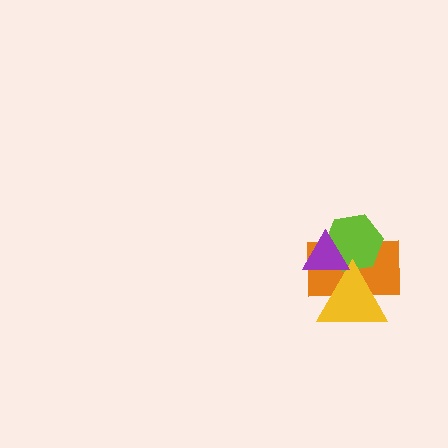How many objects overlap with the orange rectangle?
3 objects overlap with the orange rectangle.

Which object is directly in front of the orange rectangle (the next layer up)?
The lime hexagon is directly in front of the orange rectangle.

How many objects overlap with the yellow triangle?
3 objects overlap with the yellow triangle.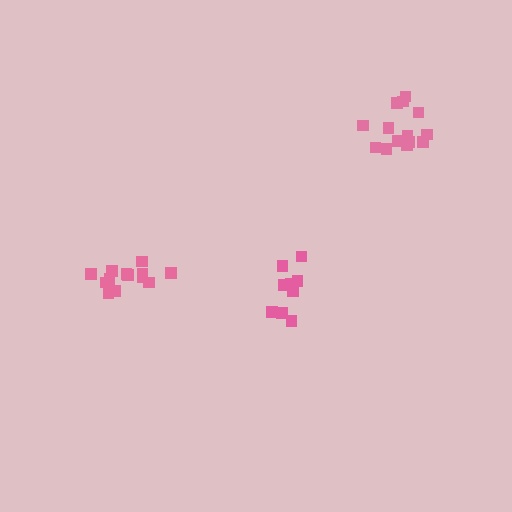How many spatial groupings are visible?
There are 3 spatial groupings.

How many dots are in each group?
Group 1: 13 dots, Group 2: 9 dots, Group 3: 14 dots (36 total).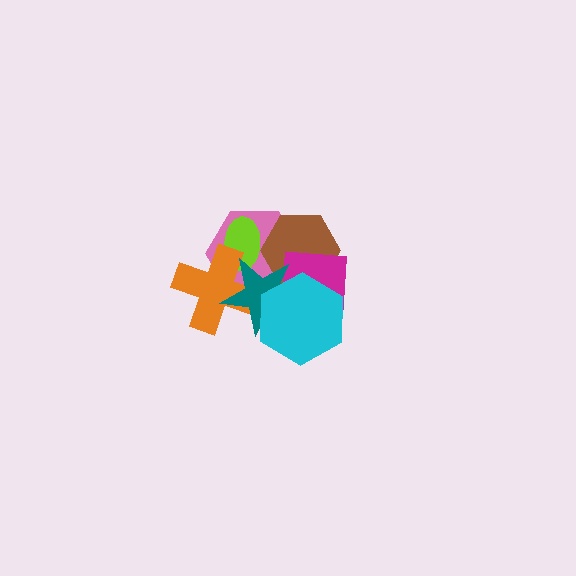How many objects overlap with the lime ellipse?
4 objects overlap with the lime ellipse.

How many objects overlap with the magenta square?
4 objects overlap with the magenta square.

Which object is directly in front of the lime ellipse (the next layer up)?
The orange cross is directly in front of the lime ellipse.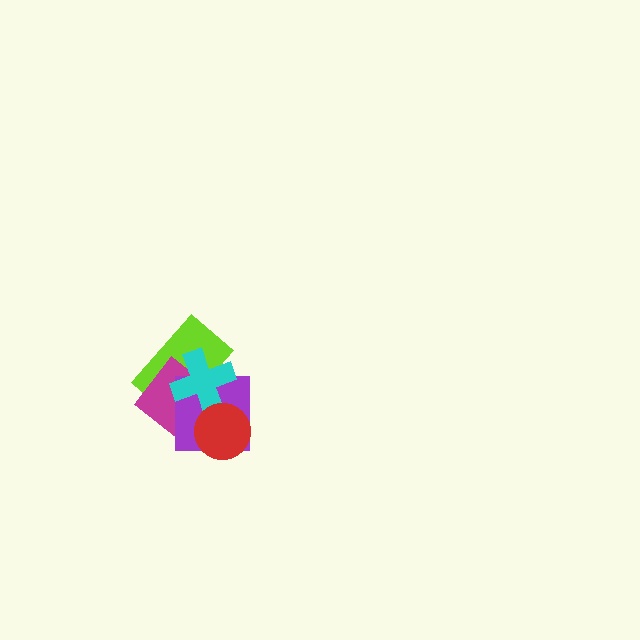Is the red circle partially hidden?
No, no other shape covers it.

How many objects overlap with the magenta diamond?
4 objects overlap with the magenta diamond.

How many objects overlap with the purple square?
4 objects overlap with the purple square.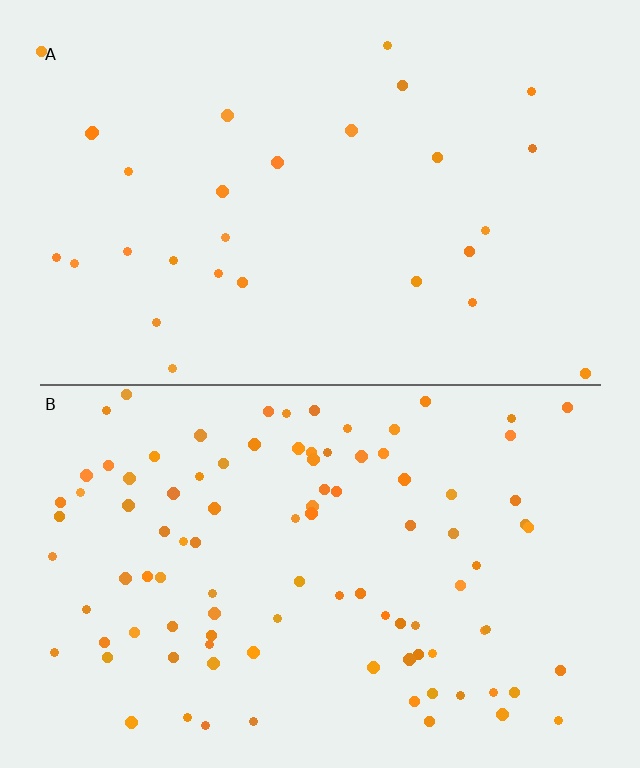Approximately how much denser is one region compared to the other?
Approximately 3.4× — region B over region A.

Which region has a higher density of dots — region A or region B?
B (the bottom).